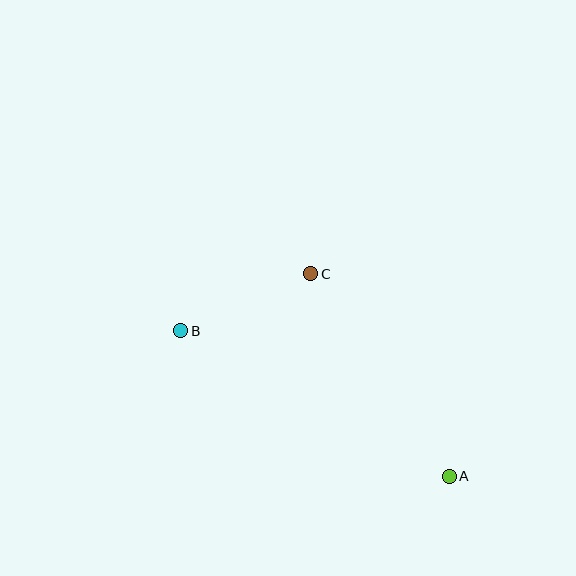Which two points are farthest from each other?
Points A and B are farthest from each other.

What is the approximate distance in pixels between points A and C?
The distance between A and C is approximately 245 pixels.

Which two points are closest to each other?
Points B and C are closest to each other.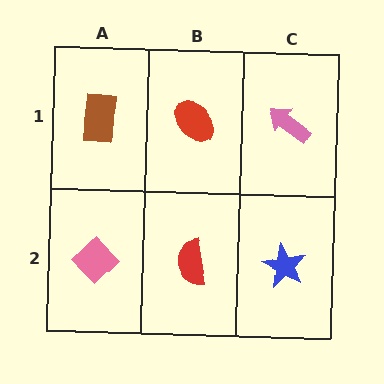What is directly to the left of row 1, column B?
A brown rectangle.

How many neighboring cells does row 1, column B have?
3.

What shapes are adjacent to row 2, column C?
A pink arrow (row 1, column C), a red semicircle (row 2, column B).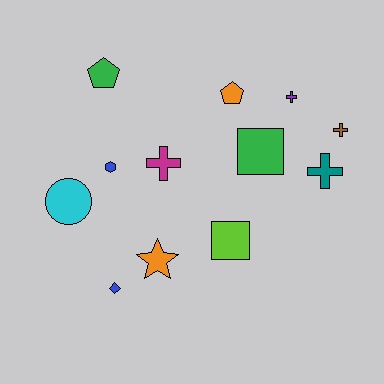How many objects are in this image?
There are 12 objects.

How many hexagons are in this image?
There is 1 hexagon.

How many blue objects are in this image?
There are 2 blue objects.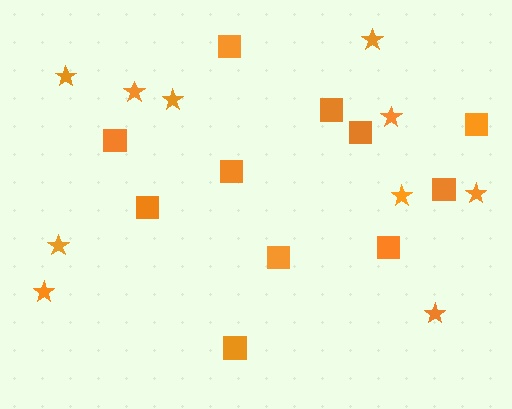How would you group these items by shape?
There are 2 groups: one group of squares (11) and one group of stars (10).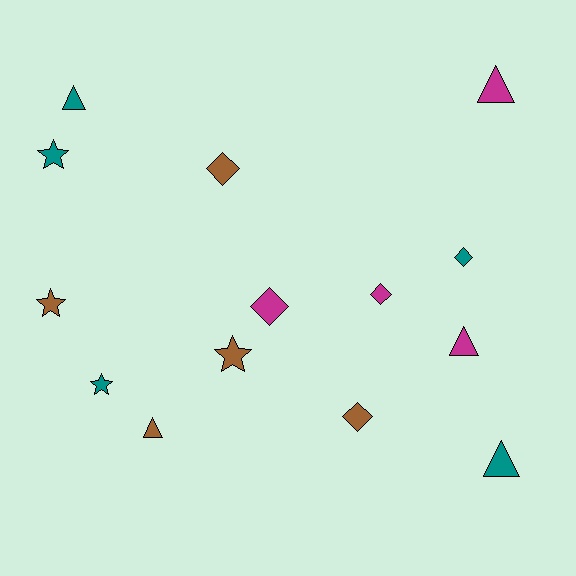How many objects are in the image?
There are 14 objects.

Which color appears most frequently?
Brown, with 5 objects.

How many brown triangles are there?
There is 1 brown triangle.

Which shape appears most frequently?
Diamond, with 5 objects.